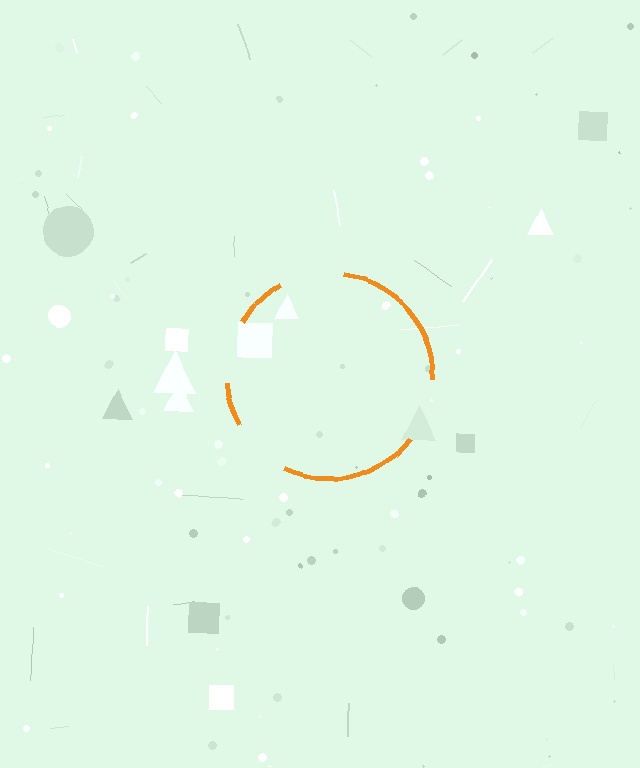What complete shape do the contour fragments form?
The contour fragments form a circle.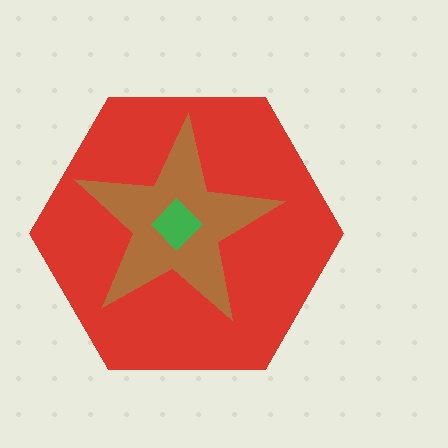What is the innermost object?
The green diamond.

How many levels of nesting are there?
3.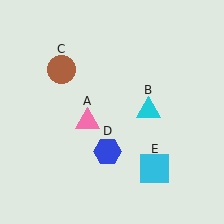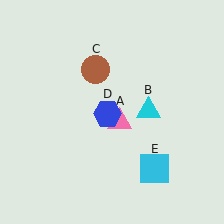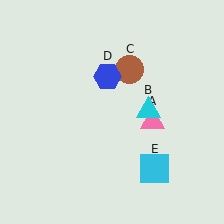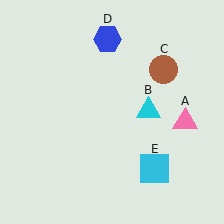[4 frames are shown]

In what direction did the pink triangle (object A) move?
The pink triangle (object A) moved right.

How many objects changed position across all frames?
3 objects changed position: pink triangle (object A), brown circle (object C), blue hexagon (object D).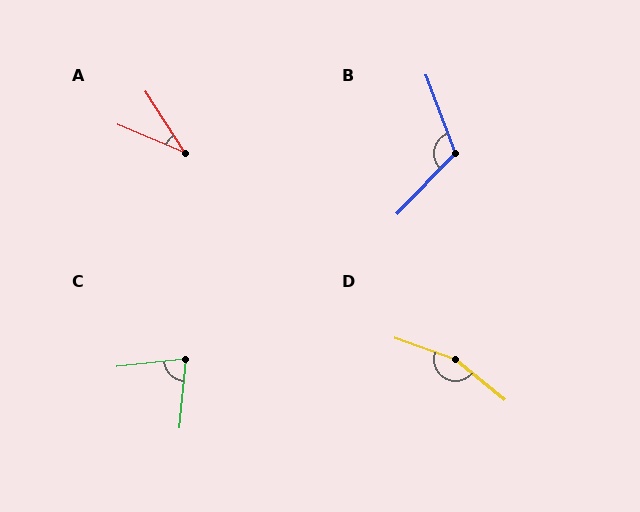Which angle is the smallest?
A, at approximately 34 degrees.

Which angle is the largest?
D, at approximately 160 degrees.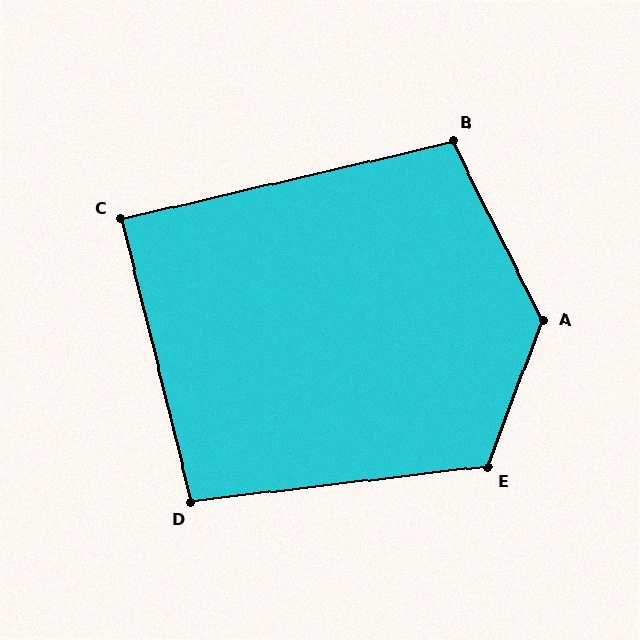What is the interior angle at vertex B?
Approximately 103 degrees (obtuse).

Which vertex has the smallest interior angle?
C, at approximately 89 degrees.